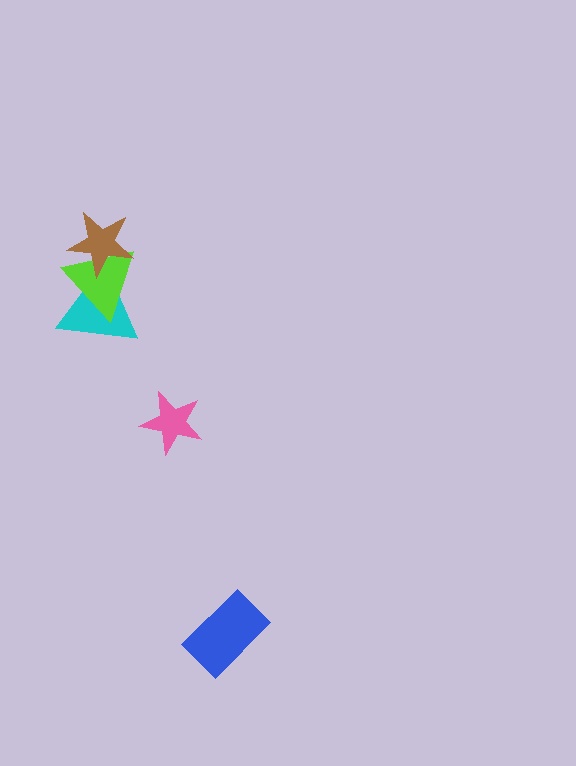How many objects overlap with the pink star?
0 objects overlap with the pink star.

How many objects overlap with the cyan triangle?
2 objects overlap with the cyan triangle.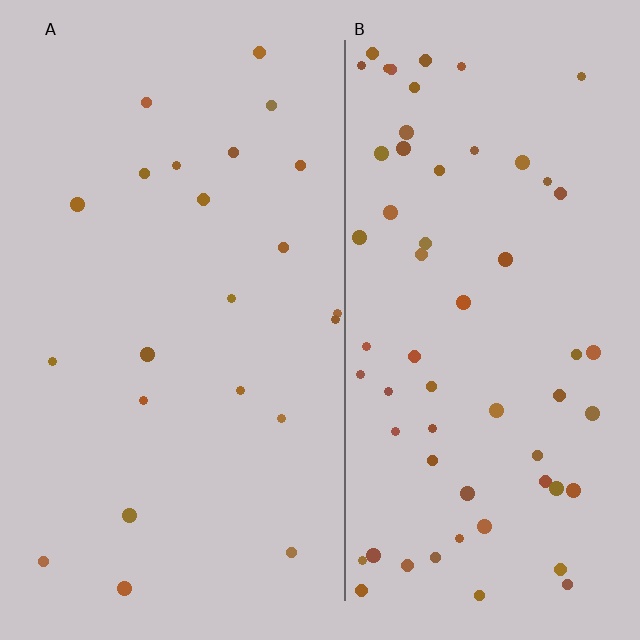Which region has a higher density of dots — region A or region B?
B (the right).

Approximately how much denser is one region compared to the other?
Approximately 2.7× — region B over region A.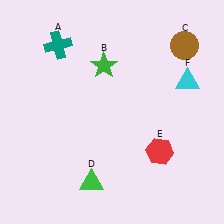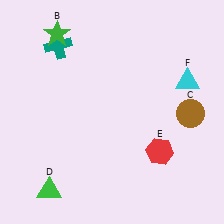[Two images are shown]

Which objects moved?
The objects that moved are: the green star (B), the brown circle (C), the green triangle (D).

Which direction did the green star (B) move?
The green star (B) moved left.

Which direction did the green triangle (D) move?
The green triangle (D) moved left.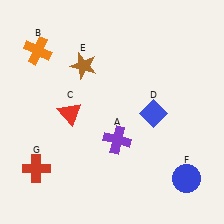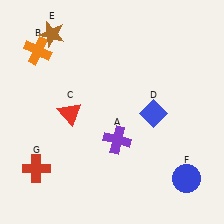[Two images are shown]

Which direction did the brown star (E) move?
The brown star (E) moved left.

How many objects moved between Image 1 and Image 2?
1 object moved between the two images.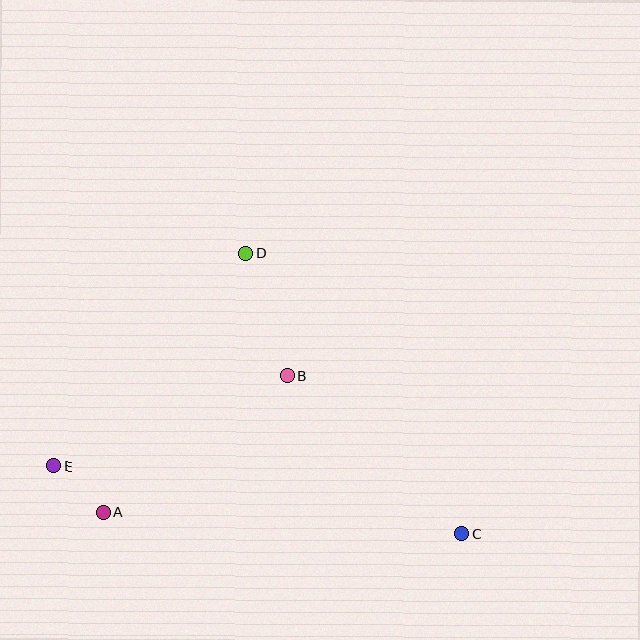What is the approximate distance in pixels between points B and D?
The distance between B and D is approximately 129 pixels.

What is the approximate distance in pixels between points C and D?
The distance between C and D is approximately 354 pixels.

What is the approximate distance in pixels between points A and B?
The distance between A and B is approximately 229 pixels.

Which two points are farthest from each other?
Points C and E are farthest from each other.